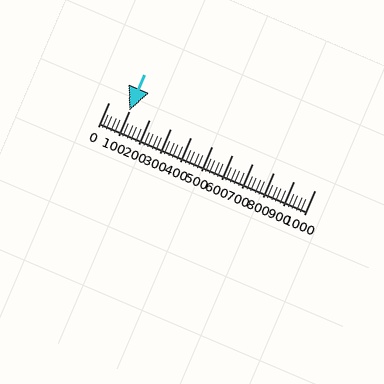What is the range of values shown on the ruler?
The ruler shows values from 0 to 1000.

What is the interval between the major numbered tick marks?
The major tick marks are spaced 100 units apart.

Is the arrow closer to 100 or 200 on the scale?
The arrow is closer to 100.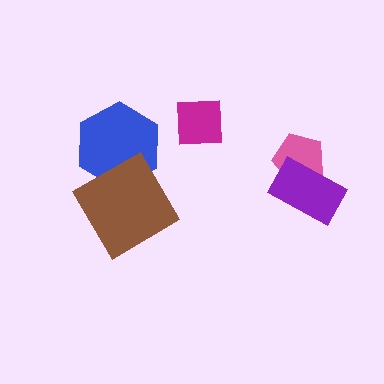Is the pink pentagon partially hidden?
Yes, it is partially covered by another shape.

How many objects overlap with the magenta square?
0 objects overlap with the magenta square.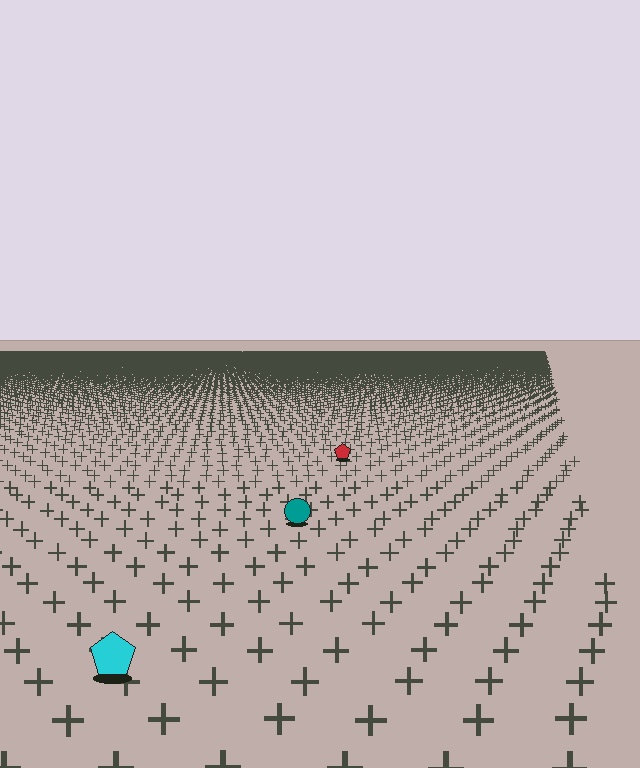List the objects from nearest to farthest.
From nearest to farthest: the cyan pentagon, the teal circle, the red pentagon.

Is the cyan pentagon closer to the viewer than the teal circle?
Yes. The cyan pentagon is closer — you can tell from the texture gradient: the ground texture is coarser near it.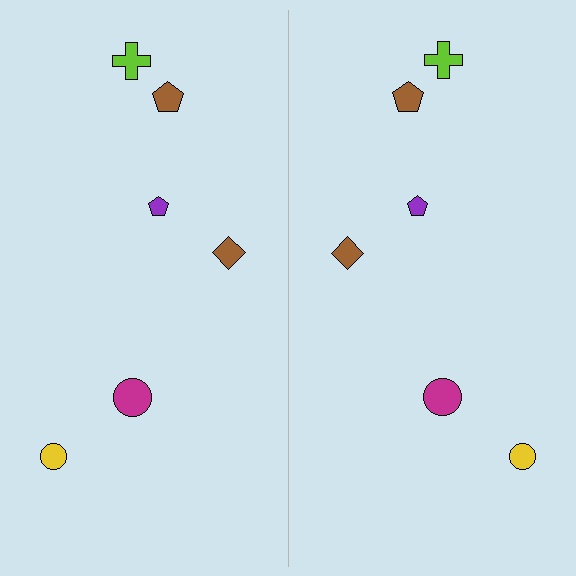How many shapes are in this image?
There are 12 shapes in this image.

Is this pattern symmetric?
Yes, this pattern has bilateral (reflection) symmetry.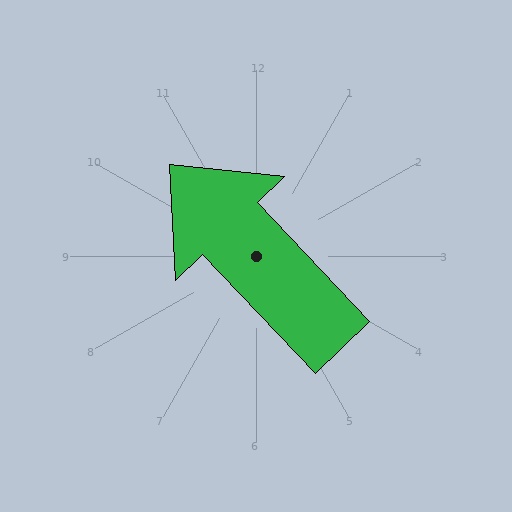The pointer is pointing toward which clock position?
Roughly 11 o'clock.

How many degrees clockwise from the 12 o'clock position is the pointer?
Approximately 317 degrees.